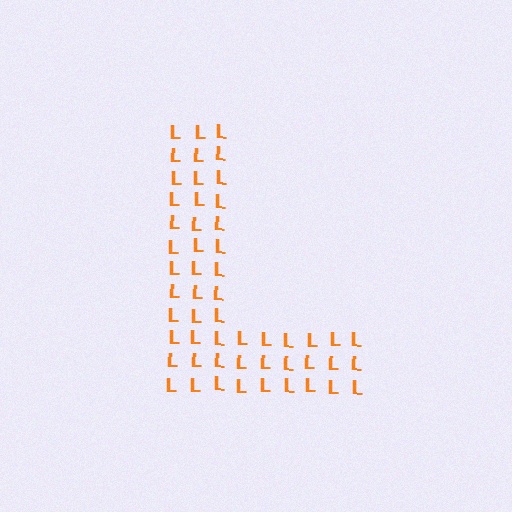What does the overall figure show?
The overall figure shows the letter L.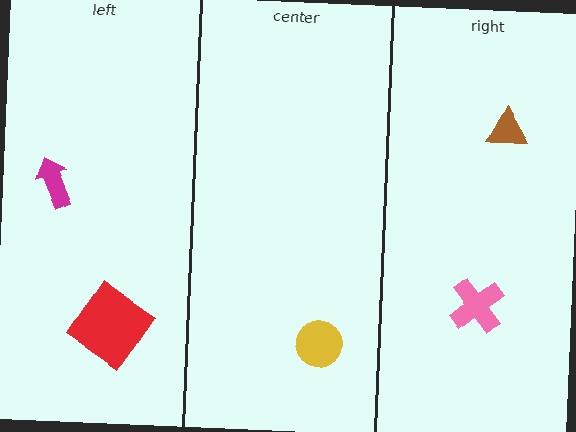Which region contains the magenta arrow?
The left region.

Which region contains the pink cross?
The right region.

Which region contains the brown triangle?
The right region.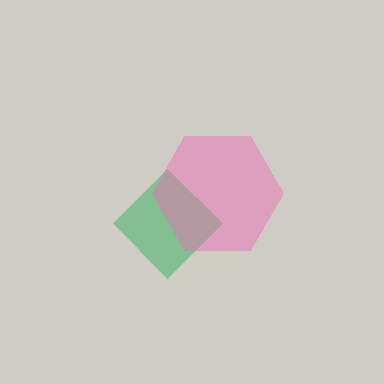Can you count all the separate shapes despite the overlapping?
Yes, there are 2 separate shapes.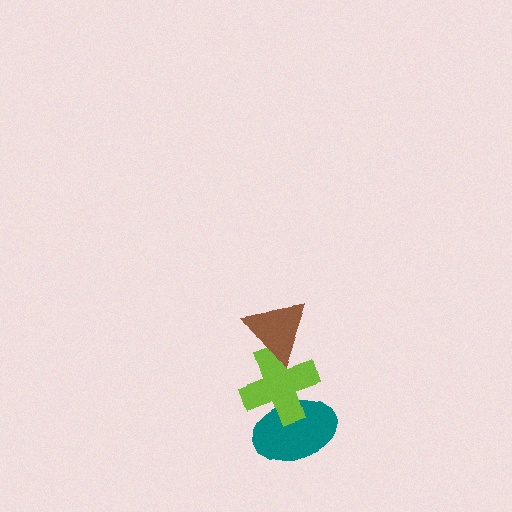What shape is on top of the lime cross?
The brown triangle is on top of the lime cross.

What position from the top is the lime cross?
The lime cross is 2nd from the top.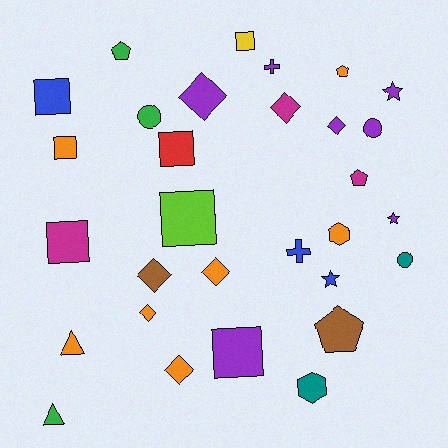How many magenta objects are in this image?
There are 3 magenta objects.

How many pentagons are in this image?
There are 4 pentagons.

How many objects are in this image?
There are 30 objects.